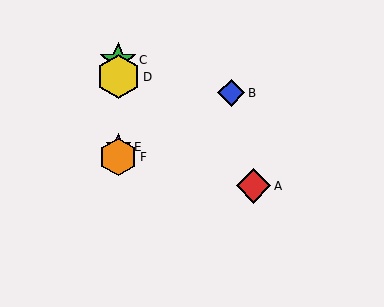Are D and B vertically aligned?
No, D is at x≈118 and B is at x≈231.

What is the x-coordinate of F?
Object F is at x≈118.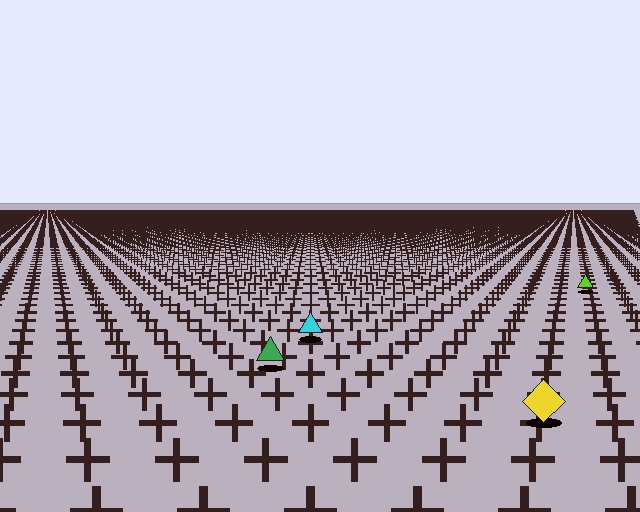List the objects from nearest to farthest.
From nearest to farthest: the yellow diamond, the green triangle, the cyan triangle, the lime triangle.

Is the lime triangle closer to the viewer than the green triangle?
No. The green triangle is closer — you can tell from the texture gradient: the ground texture is coarser near it.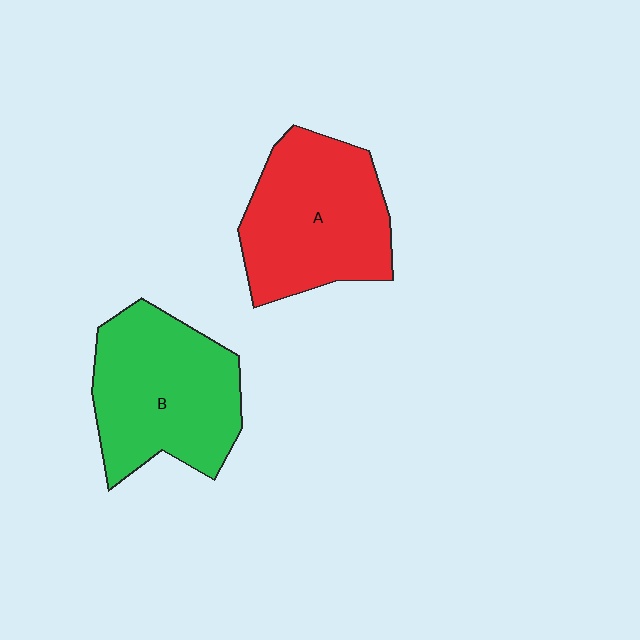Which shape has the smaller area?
Shape A (red).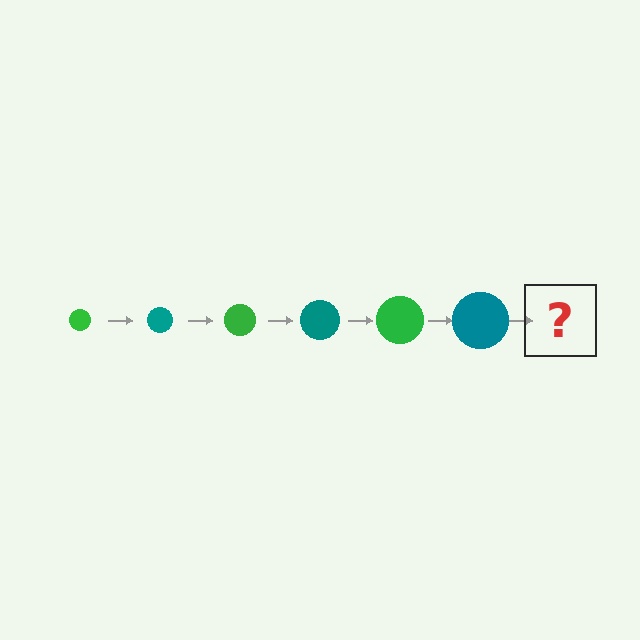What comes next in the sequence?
The next element should be a green circle, larger than the previous one.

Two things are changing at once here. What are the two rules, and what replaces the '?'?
The two rules are that the circle grows larger each step and the color cycles through green and teal. The '?' should be a green circle, larger than the previous one.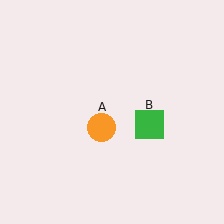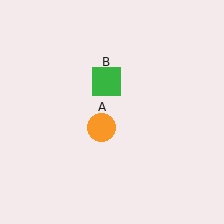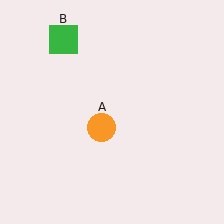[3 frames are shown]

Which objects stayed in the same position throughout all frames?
Orange circle (object A) remained stationary.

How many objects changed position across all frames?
1 object changed position: green square (object B).